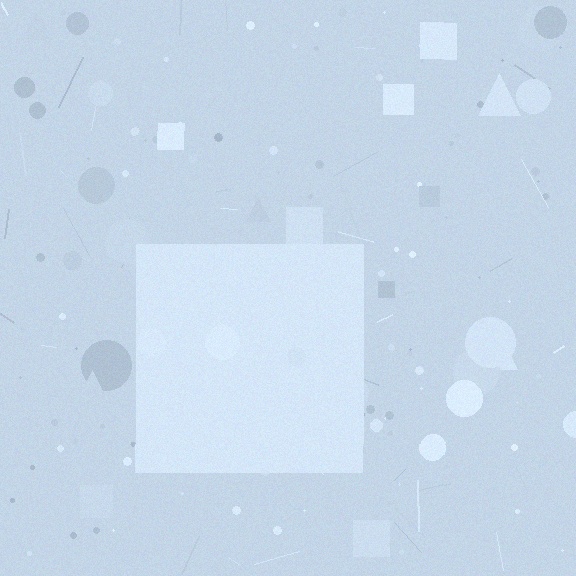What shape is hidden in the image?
A square is hidden in the image.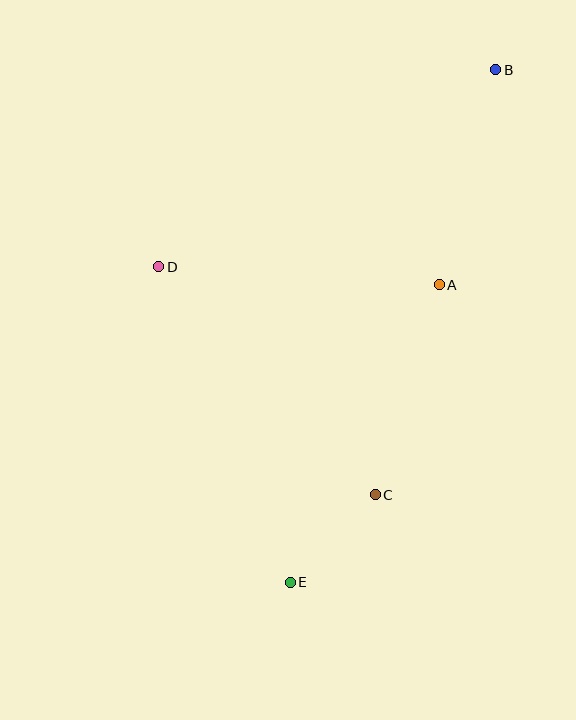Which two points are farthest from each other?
Points B and E are farthest from each other.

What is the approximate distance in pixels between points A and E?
The distance between A and E is approximately 333 pixels.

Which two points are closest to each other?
Points C and E are closest to each other.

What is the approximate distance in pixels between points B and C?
The distance between B and C is approximately 441 pixels.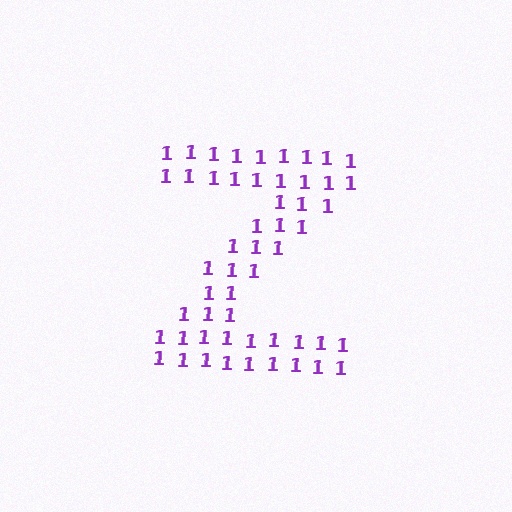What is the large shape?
The large shape is the letter Z.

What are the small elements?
The small elements are digit 1's.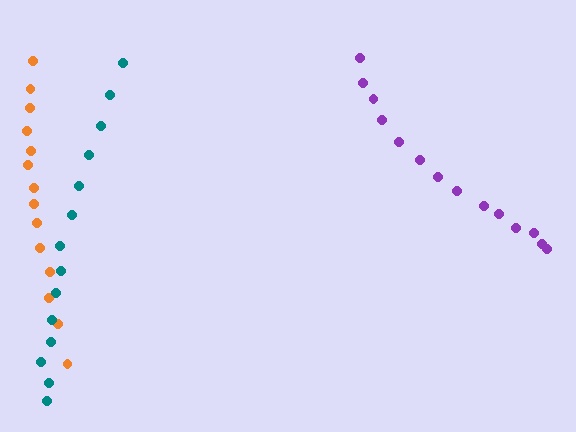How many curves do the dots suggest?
There are 3 distinct paths.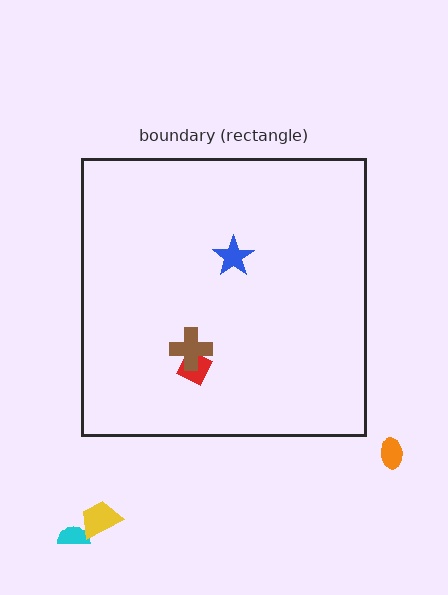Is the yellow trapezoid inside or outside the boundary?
Outside.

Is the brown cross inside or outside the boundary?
Inside.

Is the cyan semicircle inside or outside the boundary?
Outside.